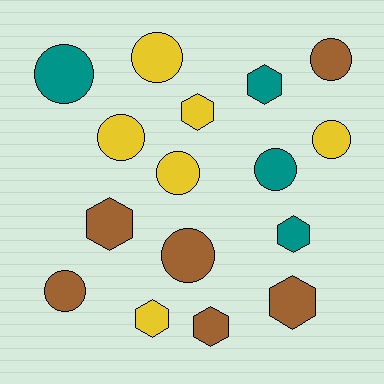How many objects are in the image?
There are 16 objects.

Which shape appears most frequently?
Circle, with 9 objects.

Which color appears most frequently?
Brown, with 6 objects.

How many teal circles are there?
There are 2 teal circles.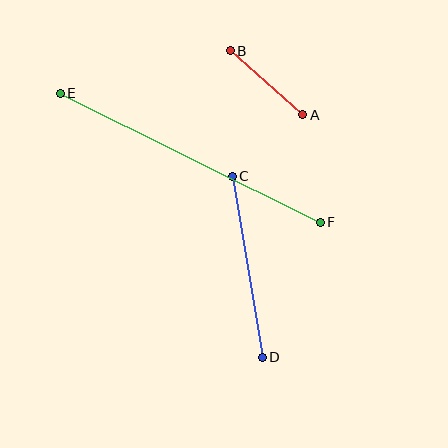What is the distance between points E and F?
The distance is approximately 291 pixels.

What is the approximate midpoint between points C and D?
The midpoint is at approximately (247, 267) pixels.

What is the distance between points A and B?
The distance is approximately 97 pixels.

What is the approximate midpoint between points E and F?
The midpoint is at approximately (190, 158) pixels.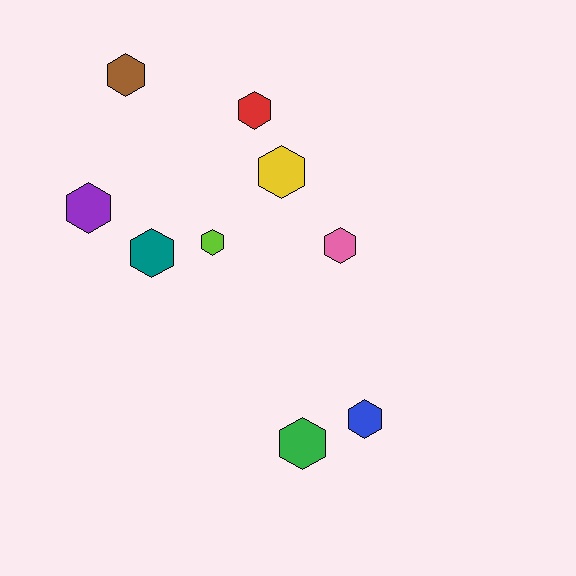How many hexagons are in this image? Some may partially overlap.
There are 9 hexagons.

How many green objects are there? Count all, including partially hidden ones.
There is 1 green object.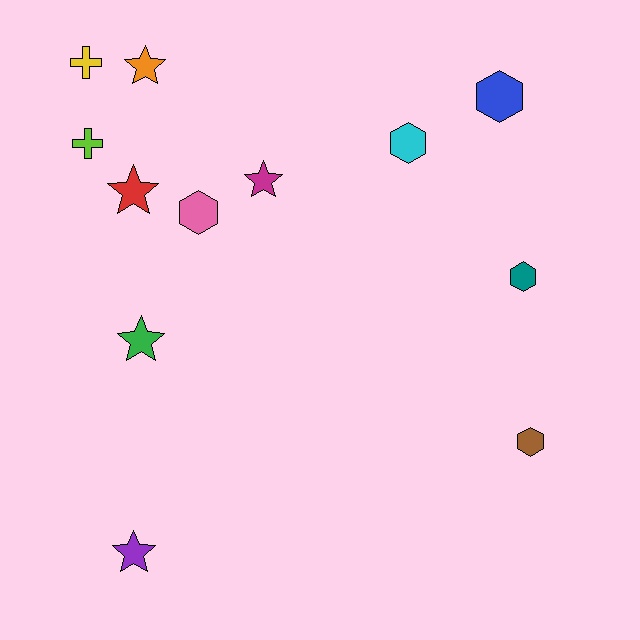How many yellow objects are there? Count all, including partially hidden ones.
There is 1 yellow object.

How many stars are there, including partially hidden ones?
There are 5 stars.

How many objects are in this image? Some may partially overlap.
There are 12 objects.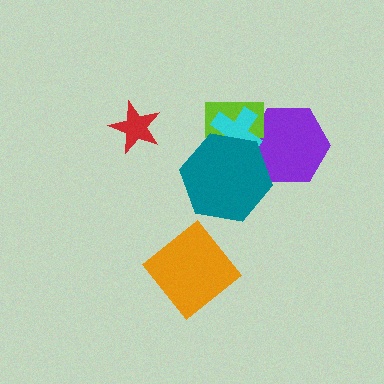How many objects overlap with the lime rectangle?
3 objects overlap with the lime rectangle.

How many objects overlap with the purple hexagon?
3 objects overlap with the purple hexagon.